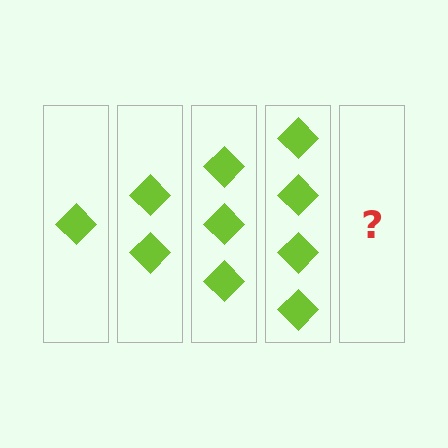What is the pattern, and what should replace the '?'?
The pattern is that each step adds one more diamond. The '?' should be 5 diamonds.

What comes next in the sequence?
The next element should be 5 diamonds.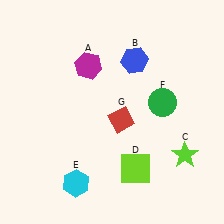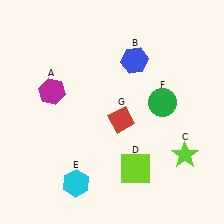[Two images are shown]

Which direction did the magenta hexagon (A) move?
The magenta hexagon (A) moved left.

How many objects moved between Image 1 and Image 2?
1 object moved between the two images.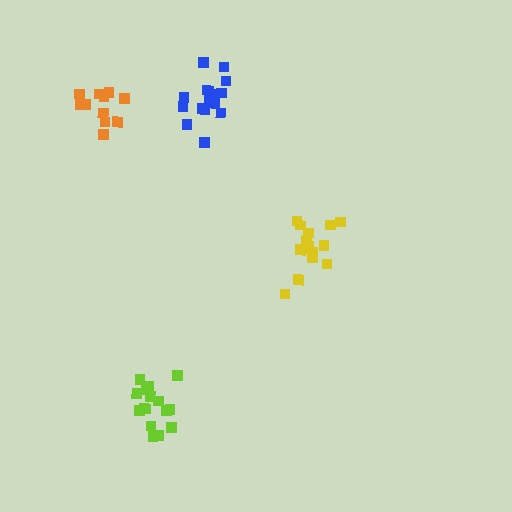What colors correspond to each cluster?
The clusters are colored: blue, lime, yellow, orange.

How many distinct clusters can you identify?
There are 4 distinct clusters.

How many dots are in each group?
Group 1: 17 dots, Group 2: 17 dots, Group 3: 15 dots, Group 4: 11 dots (60 total).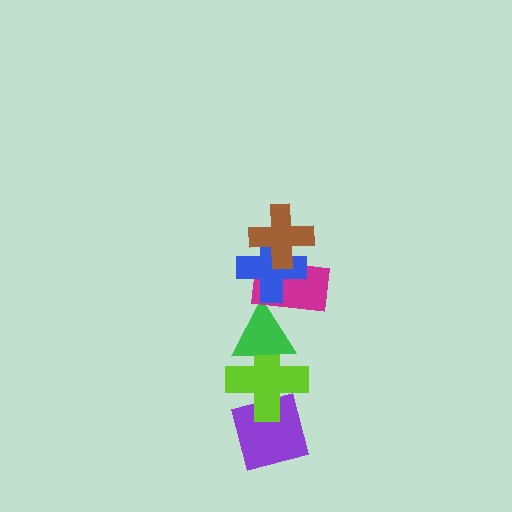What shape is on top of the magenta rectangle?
The blue cross is on top of the magenta rectangle.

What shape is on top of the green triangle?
The magenta rectangle is on top of the green triangle.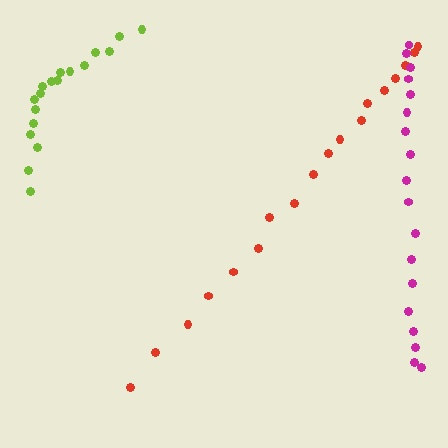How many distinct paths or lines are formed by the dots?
There are 3 distinct paths.